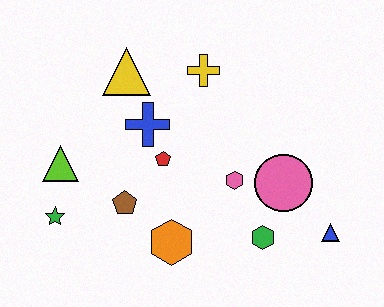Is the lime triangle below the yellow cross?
Yes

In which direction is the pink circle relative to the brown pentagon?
The pink circle is to the right of the brown pentagon.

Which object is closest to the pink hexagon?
The pink circle is closest to the pink hexagon.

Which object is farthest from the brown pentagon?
The blue triangle is farthest from the brown pentagon.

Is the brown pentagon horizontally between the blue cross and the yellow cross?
No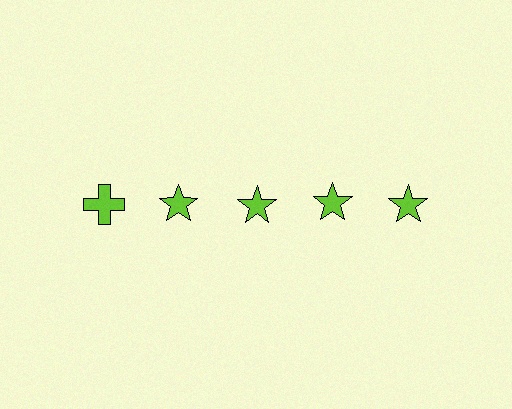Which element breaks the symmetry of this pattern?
The lime cross in the top row, leftmost column breaks the symmetry. All other shapes are lime stars.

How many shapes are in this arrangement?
There are 5 shapes arranged in a grid pattern.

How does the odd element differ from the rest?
It has a different shape: cross instead of star.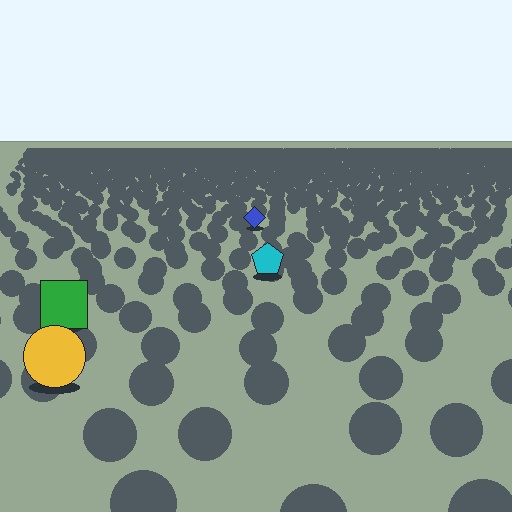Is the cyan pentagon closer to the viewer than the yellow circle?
No. The yellow circle is closer — you can tell from the texture gradient: the ground texture is coarser near it.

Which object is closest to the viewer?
The yellow circle is closest. The texture marks near it are larger and more spread out.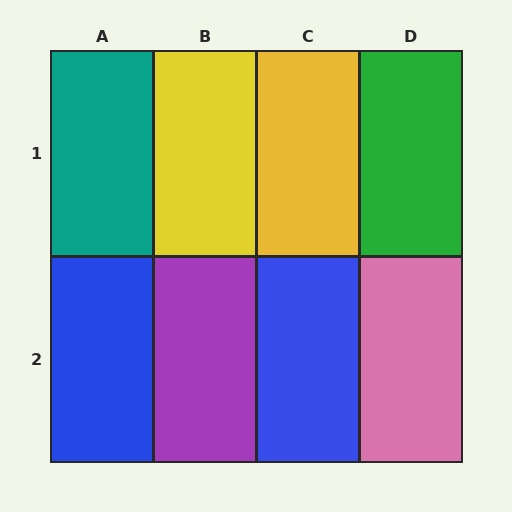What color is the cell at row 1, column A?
Teal.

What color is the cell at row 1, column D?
Green.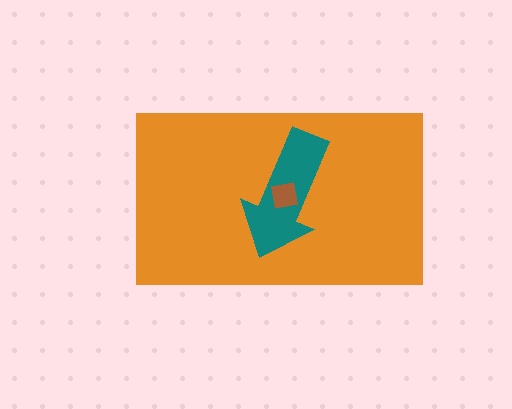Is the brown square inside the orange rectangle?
Yes.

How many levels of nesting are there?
3.